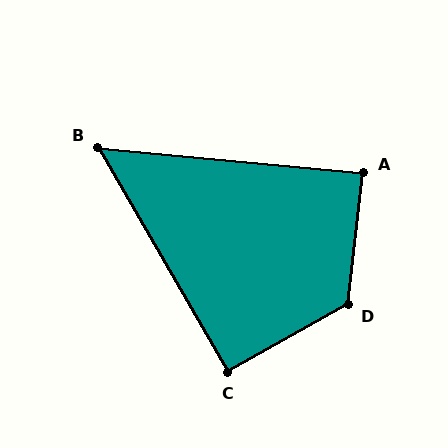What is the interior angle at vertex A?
Approximately 89 degrees (approximately right).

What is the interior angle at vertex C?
Approximately 91 degrees (approximately right).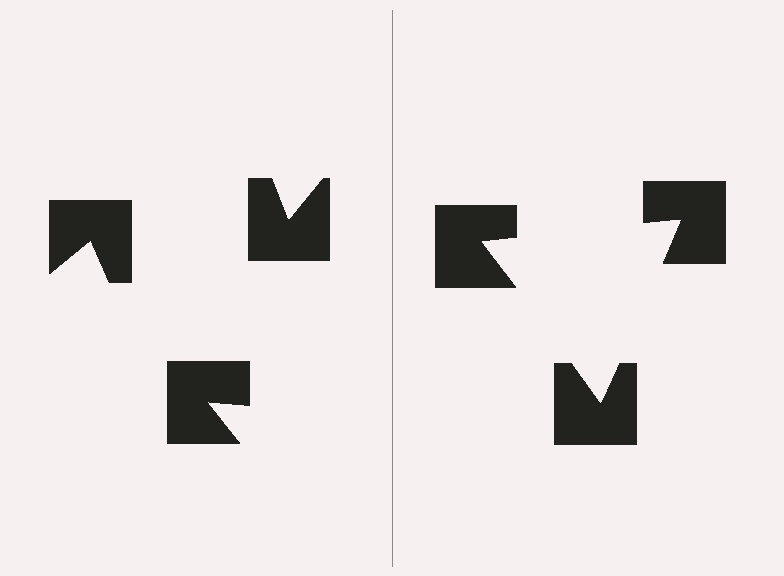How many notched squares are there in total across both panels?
6 — 3 on each side.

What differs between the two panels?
The notched squares are positioned identically on both sides; only the wedge orientations differ. On the right they align to a triangle; on the left they are misaligned.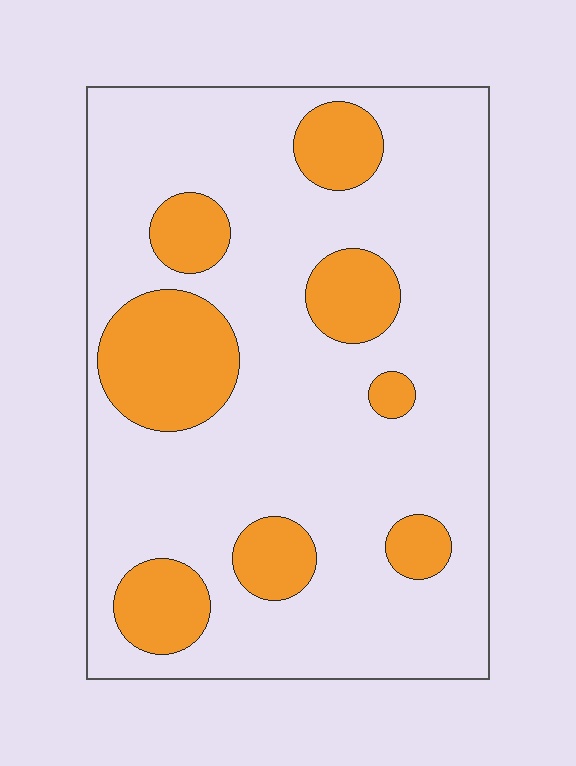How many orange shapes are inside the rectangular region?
8.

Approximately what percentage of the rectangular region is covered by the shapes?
Approximately 20%.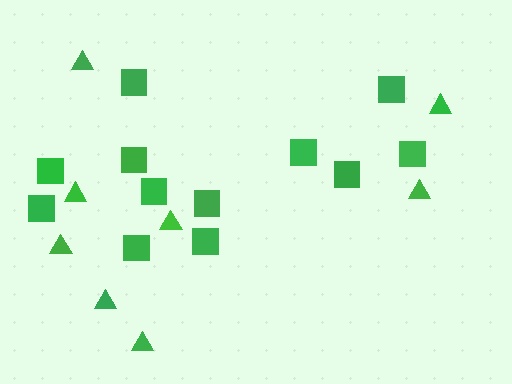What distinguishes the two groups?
There are 2 groups: one group of triangles (8) and one group of squares (12).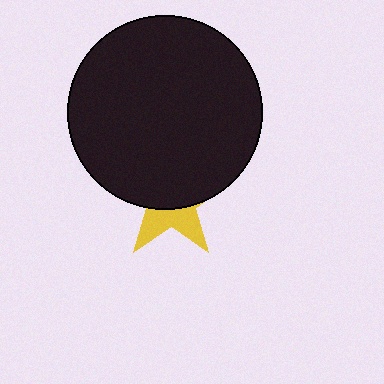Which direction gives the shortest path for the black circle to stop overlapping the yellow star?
Moving up gives the shortest separation.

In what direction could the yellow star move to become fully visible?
The yellow star could move down. That would shift it out from behind the black circle entirely.